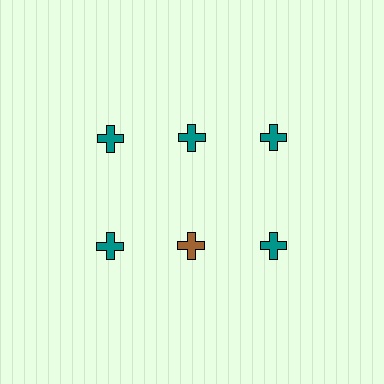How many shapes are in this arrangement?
There are 6 shapes arranged in a grid pattern.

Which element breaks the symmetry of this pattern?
The brown cross in the second row, second from left column breaks the symmetry. All other shapes are teal crosses.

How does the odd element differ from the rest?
It has a different color: brown instead of teal.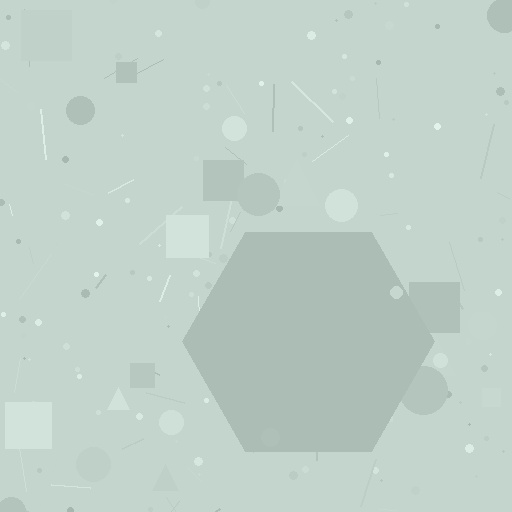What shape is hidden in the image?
A hexagon is hidden in the image.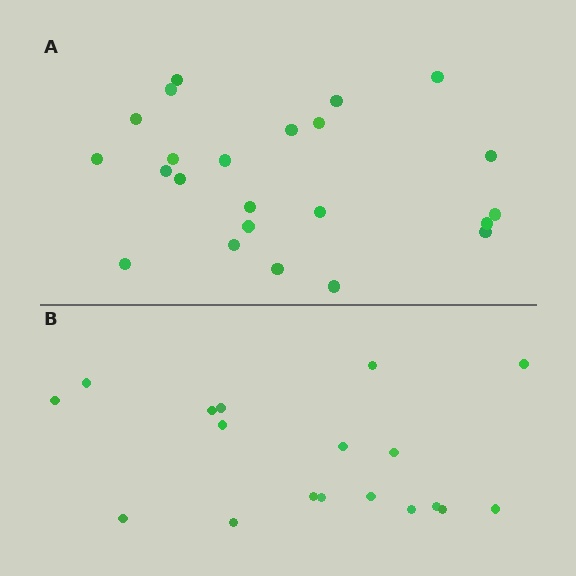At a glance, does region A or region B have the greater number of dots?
Region A (the top region) has more dots.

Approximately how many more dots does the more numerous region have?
Region A has about 5 more dots than region B.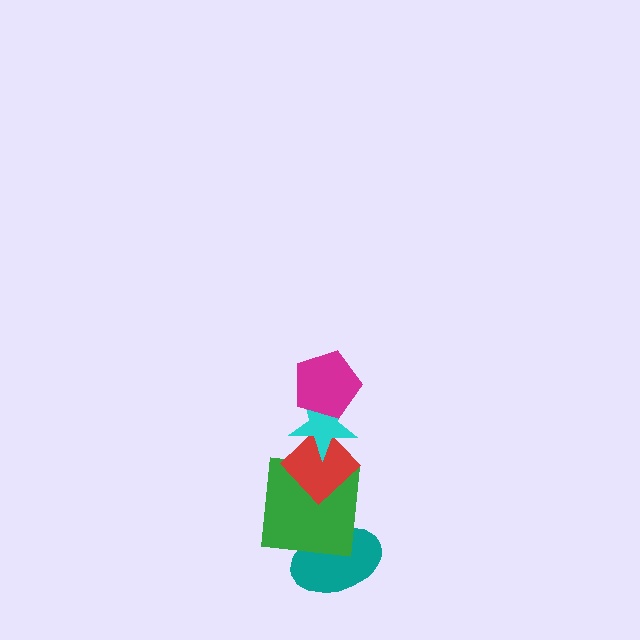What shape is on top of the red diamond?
The cyan star is on top of the red diamond.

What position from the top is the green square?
The green square is 4th from the top.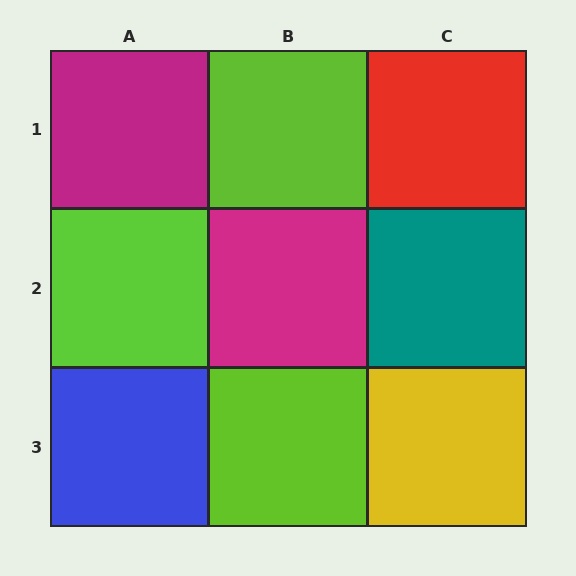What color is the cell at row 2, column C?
Teal.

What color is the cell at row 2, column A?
Lime.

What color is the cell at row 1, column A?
Magenta.